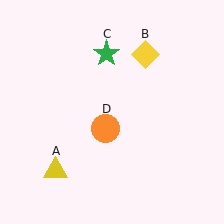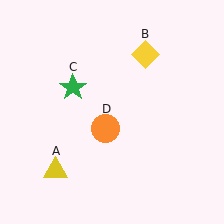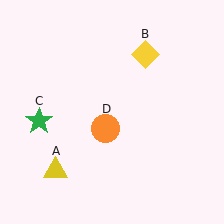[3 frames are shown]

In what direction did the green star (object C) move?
The green star (object C) moved down and to the left.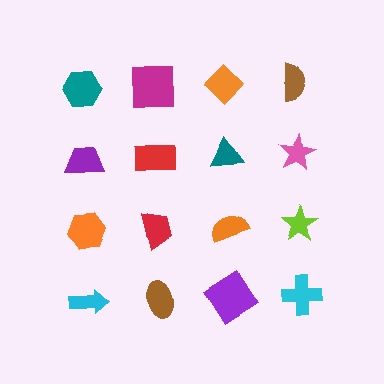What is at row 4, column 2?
A brown ellipse.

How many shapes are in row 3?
4 shapes.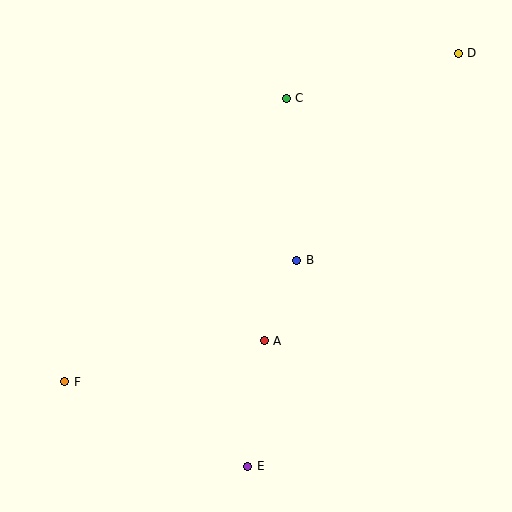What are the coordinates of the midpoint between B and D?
The midpoint between B and D is at (377, 157).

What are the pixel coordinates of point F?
Point F is at (65, 382).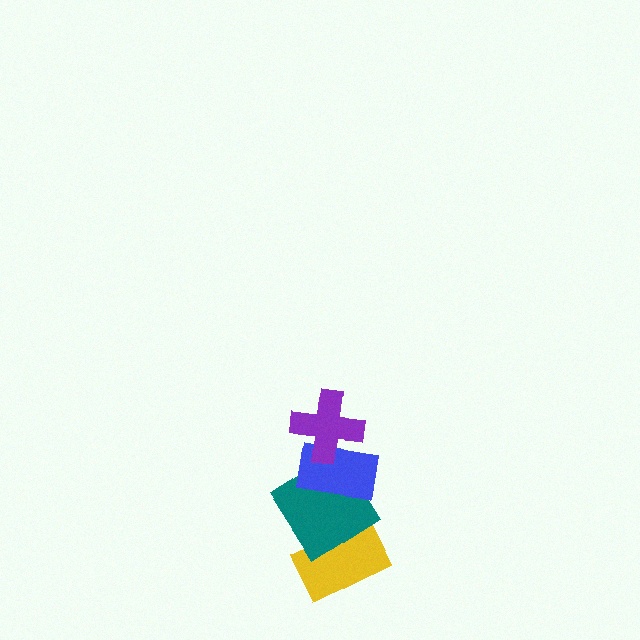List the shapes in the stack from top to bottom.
From top to bottom: the purple cross, the blue rectangle, the teal diamond, the yellow rectangle.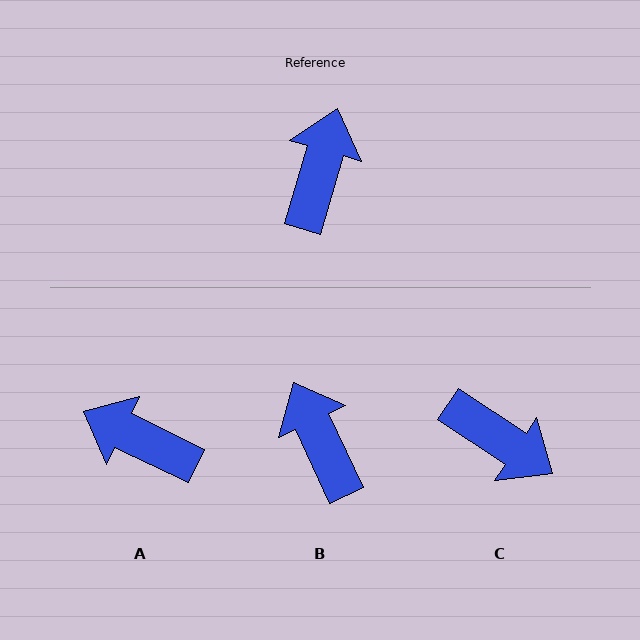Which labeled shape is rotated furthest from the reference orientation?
C, about 108 degrees away.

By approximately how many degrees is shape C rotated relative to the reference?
Approximately 108 degrees clockwise.